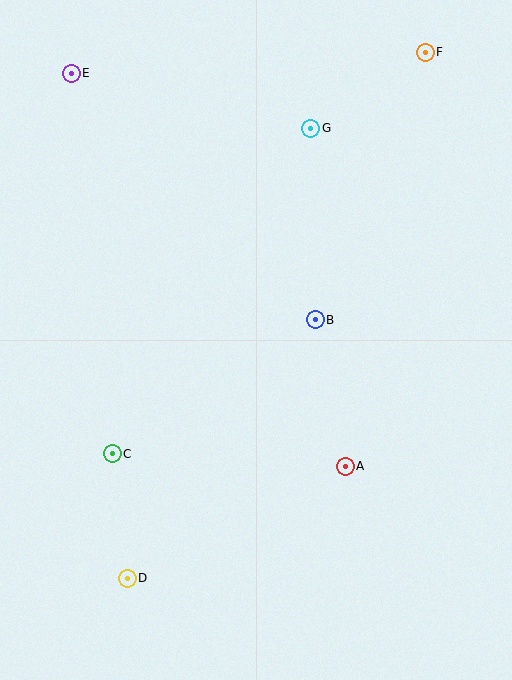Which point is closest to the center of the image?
Point B at (315, 320) is closest to the center.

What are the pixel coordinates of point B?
Point B is at (315, 320).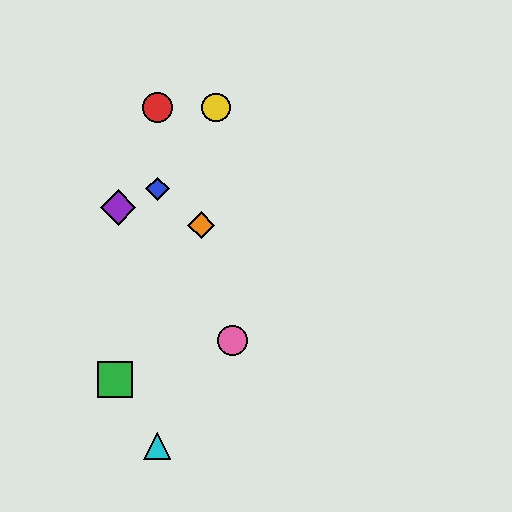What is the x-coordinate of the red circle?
The red circle is at x≈157.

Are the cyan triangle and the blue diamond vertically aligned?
Yes, both are at x≈157.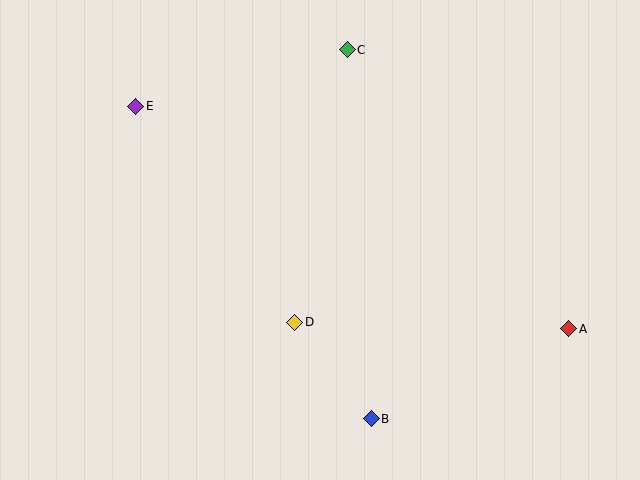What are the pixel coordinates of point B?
Point B is at (371, 419).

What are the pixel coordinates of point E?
Point E is at (136, 106).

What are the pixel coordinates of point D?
Point D is at (295, 322).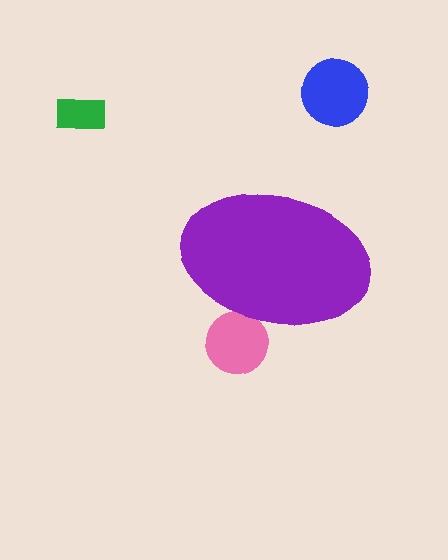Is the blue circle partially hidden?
No, the blue circle is fully visible.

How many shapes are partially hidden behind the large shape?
1 shape is partially hidden.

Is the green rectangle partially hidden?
No, the green rectangle is fully visible.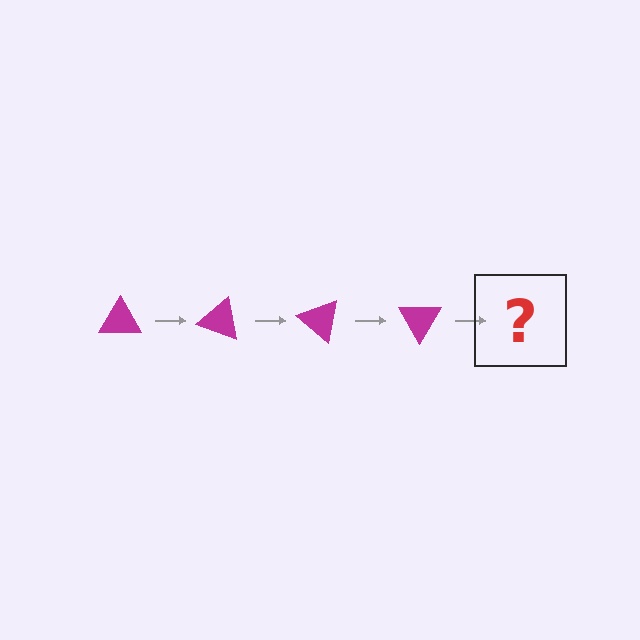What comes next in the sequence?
The next element should be a magenta triangle rotated 80 degrees.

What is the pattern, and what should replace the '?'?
The pattern is that the triangle rotates 20 degrees each step. The '?' should be a magenta triangle rotated 80 degrees.